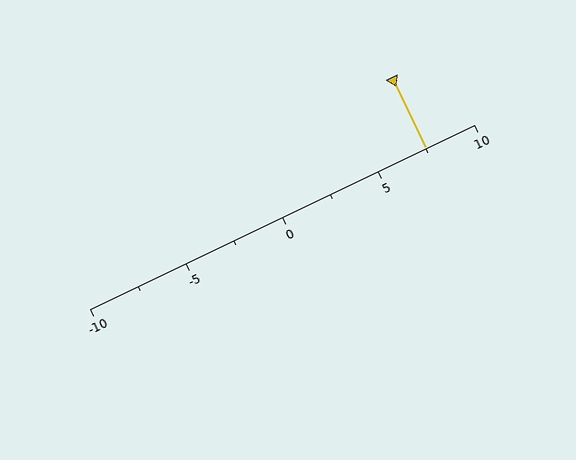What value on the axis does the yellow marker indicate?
The marker indicates approximately 7.5.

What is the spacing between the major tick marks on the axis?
The major ticks are spaced 5 apart.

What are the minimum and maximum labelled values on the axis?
The axis runs from -10 to 10.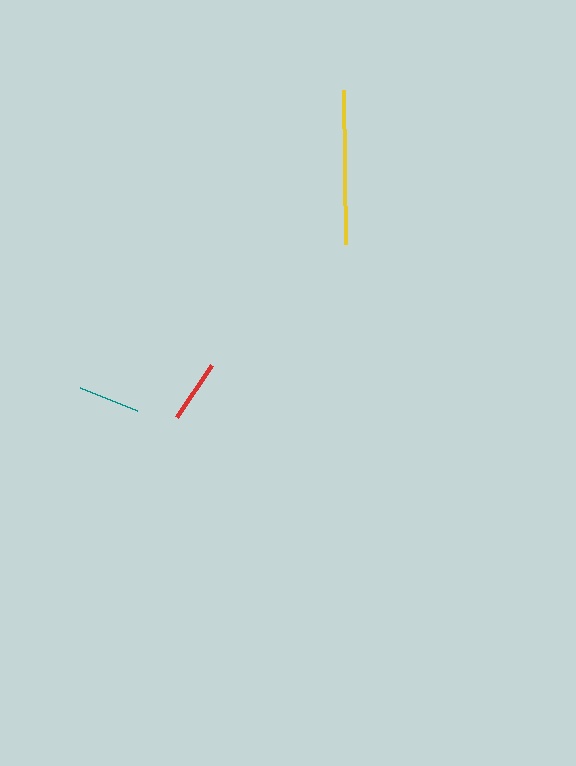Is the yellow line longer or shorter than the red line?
The yellow line is longer than the red line.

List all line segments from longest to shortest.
From longest to shortest: yellow, red, teal.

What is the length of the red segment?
The red segment is approximately 62 pixels long.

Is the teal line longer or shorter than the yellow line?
The yellow line is longer than the teal line.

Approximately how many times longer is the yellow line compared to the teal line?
The yellow line is approximately 2.5 times the length of the teal line.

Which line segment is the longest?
The yellow line is the longest at approximately 154 pixels.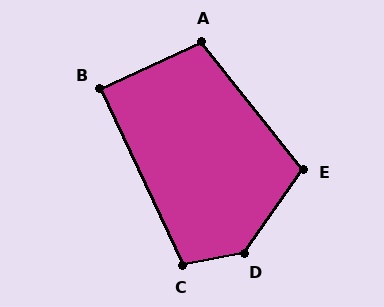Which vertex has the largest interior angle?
D, at approximately 137 degrees.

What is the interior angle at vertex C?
Approximately 104 degrees (obtuse).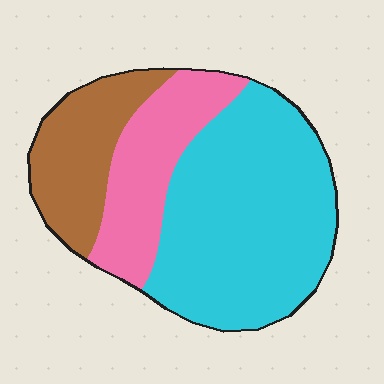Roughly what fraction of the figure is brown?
Brown covers roughly 20% of the figure.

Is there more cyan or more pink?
Cyan.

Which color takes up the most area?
Cyan, at roughly 55%.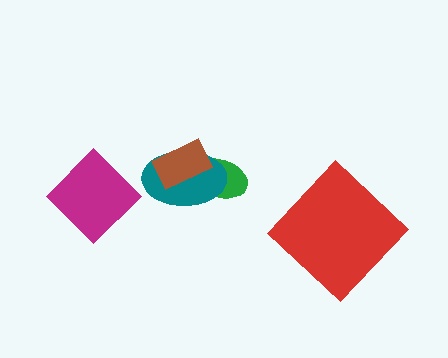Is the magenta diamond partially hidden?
No, no other shape covers it.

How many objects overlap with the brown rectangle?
2 objects overlap with the brown rectangle.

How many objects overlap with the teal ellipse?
2 objects overlap with the teal ellipse.